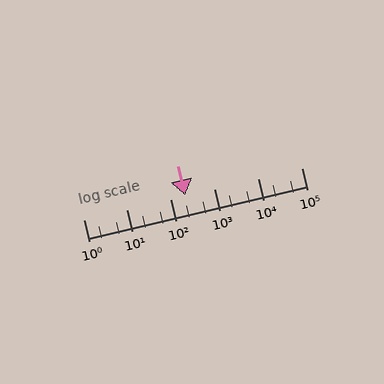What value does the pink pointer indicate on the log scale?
The pointer indicates approximately 220.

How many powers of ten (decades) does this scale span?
The scale spans 5 decades, from 1 to 100000.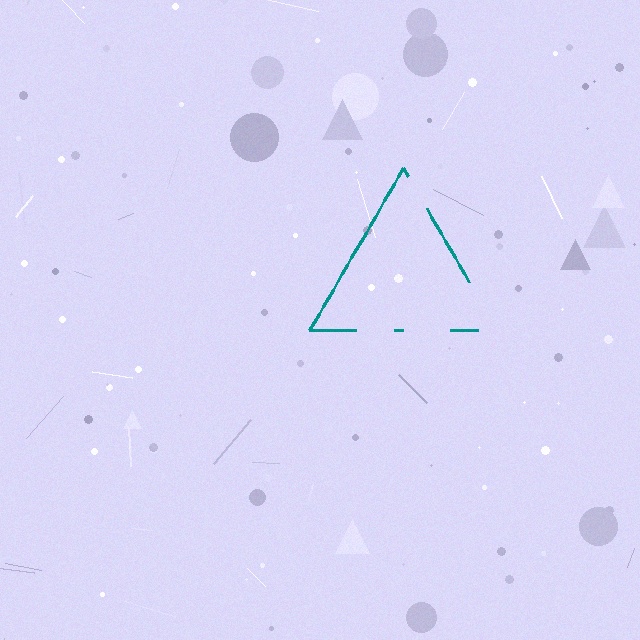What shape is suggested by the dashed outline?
The dashed outline suggests a triangle.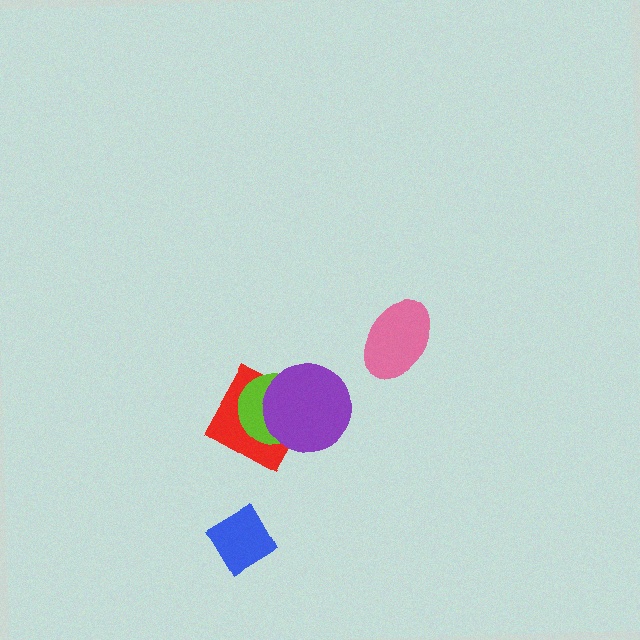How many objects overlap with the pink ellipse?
0 objects overlap with the pink ellipse.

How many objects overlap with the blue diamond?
0 objects overlap with the blue diamond.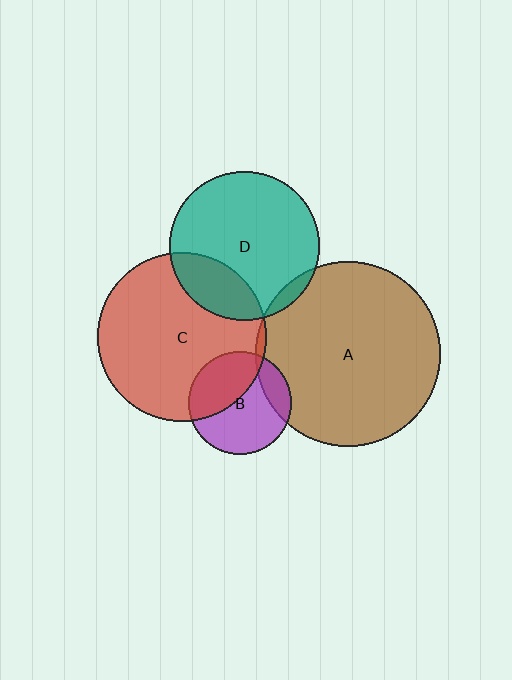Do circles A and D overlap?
Yes.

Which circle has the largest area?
Circle A (brown).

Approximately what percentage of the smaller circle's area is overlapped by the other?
Approximately 5%.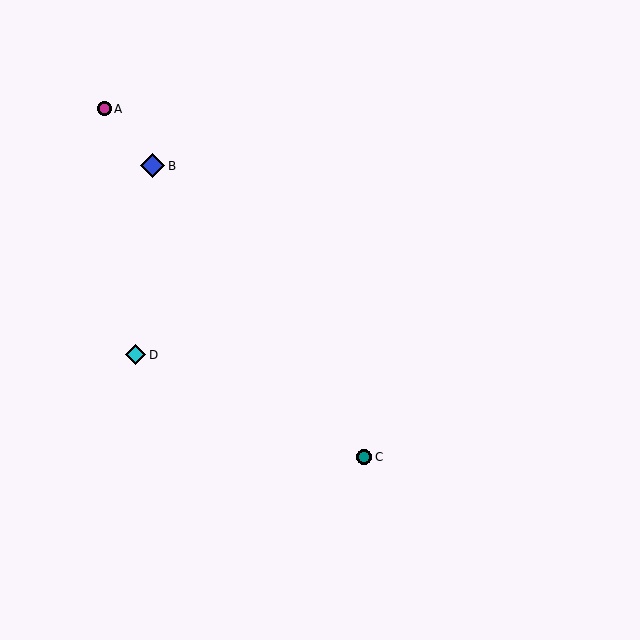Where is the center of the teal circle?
The center of the teal circle is at (364, 457).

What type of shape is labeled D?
Shape D is a cyan diamond.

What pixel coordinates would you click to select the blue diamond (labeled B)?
Click at (153, 166) to select the blue diamond B.